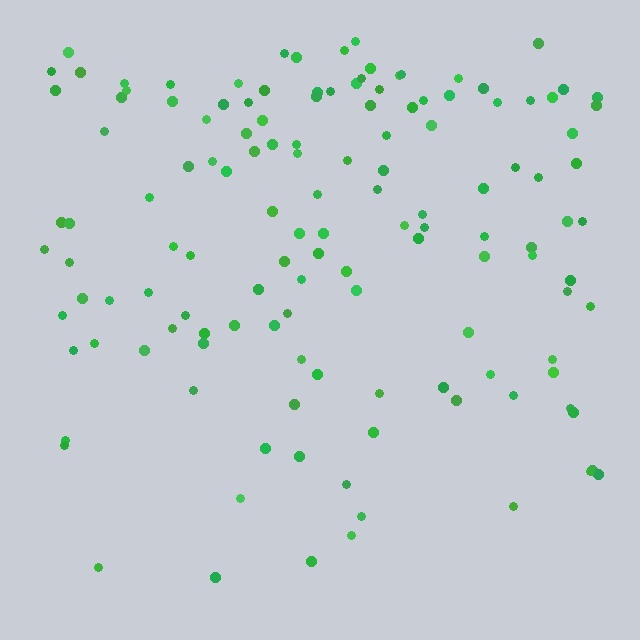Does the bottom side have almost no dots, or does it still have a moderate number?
Still a moderate number, just noticeably fewer than the top.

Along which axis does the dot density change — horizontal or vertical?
Vertical.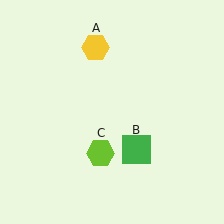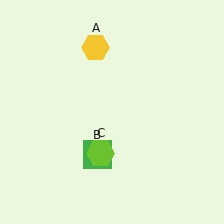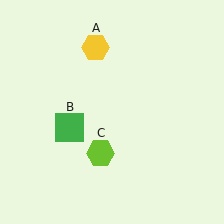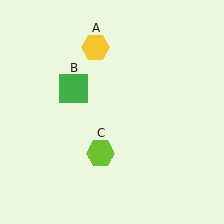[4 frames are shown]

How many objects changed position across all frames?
1 object changed position: green square (object B).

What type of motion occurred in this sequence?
The green square (object B) rotated clockwise around the center of the scene.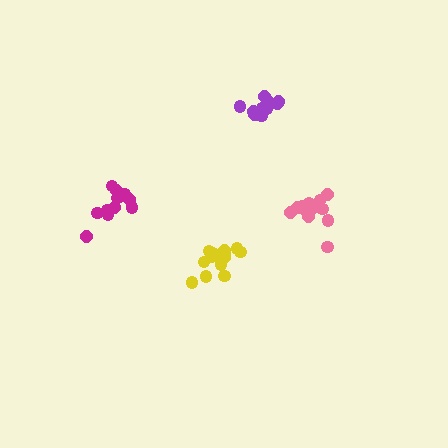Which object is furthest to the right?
The pink cluster is rightmost.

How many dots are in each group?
Group 1: 13 dots, Group 2: 11 dots, Group 3: 14 dots, Group 4: 13 dots (51 total).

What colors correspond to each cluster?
The clusters are colored: yellow, purple, magenta, pink.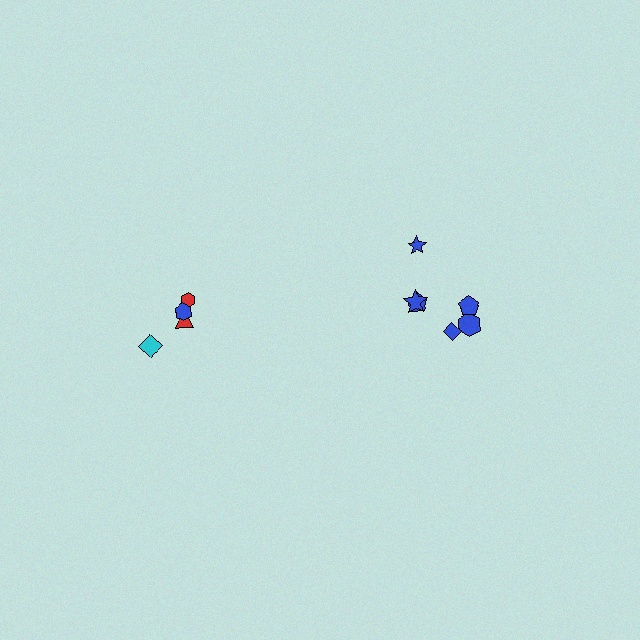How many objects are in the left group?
There are 4 objects.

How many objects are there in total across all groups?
There are 10 objects.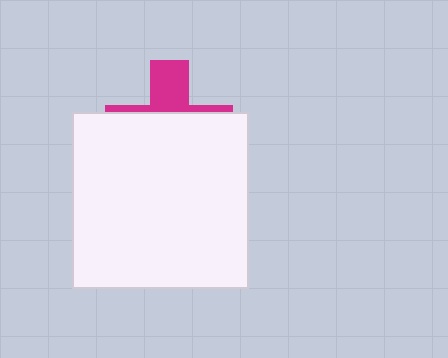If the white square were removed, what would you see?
You would see the complete magenta cross.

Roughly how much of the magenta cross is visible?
A small part of it is visible (roughly 31%).